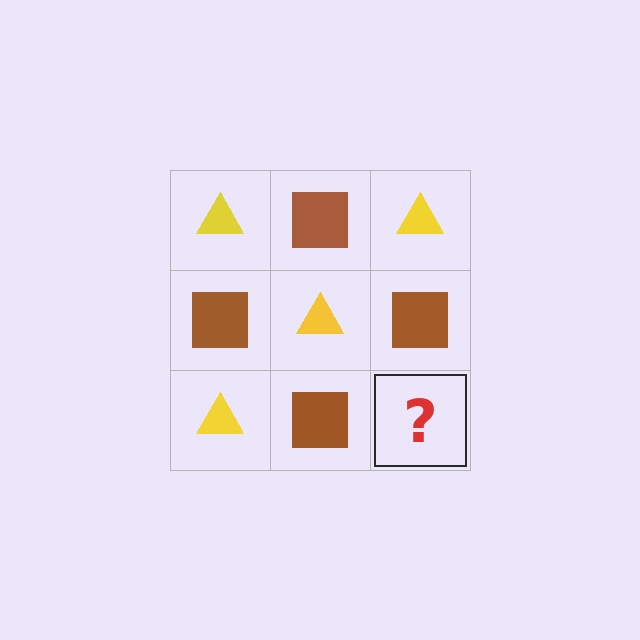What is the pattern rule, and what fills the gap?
The rule is that it alternates yellow triangle and brown square in a checkerboard pattern. The gap should be filled with a yellow triangle.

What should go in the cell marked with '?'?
The missing cell should contain a yellow triangle.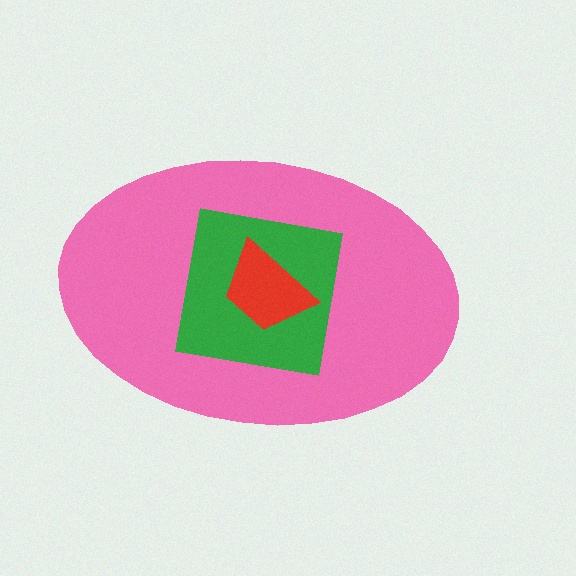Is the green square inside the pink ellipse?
Yes.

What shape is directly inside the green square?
The red trapezoid.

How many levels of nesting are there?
3.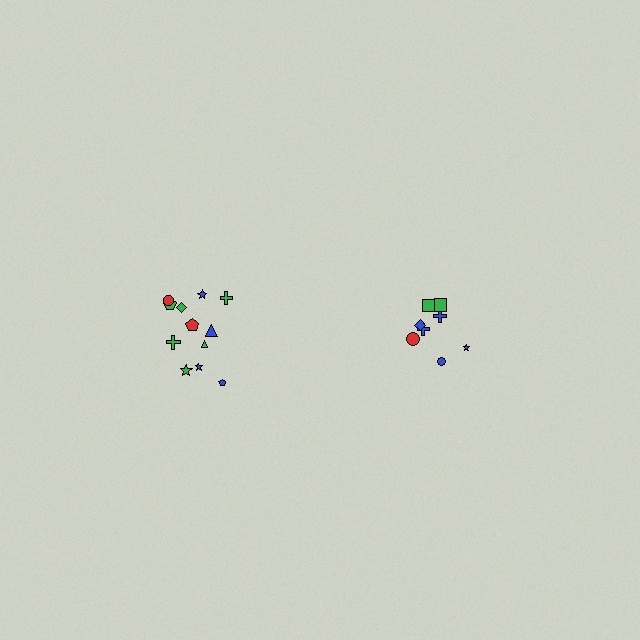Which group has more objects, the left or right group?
The left group.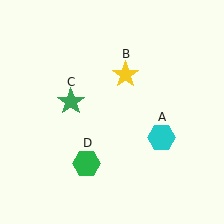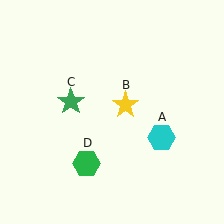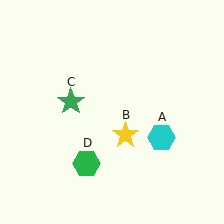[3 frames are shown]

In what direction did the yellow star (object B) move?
The yellow star (object B) moved down.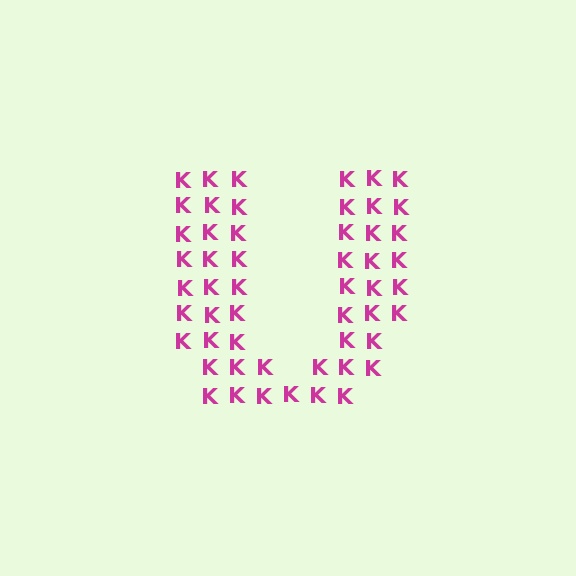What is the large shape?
The large shape is the letter U.